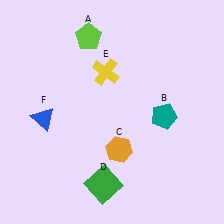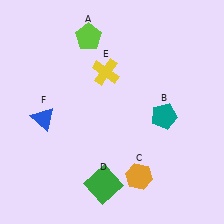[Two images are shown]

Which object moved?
The orange hexagon (C) moved down.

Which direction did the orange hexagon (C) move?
The orange hexagon (C) moved down.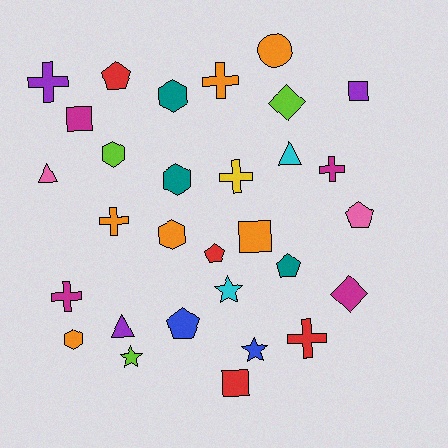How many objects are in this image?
There are 30 objects.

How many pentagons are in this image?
There are 5 pentagons.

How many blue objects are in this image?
There are 2 blue objects.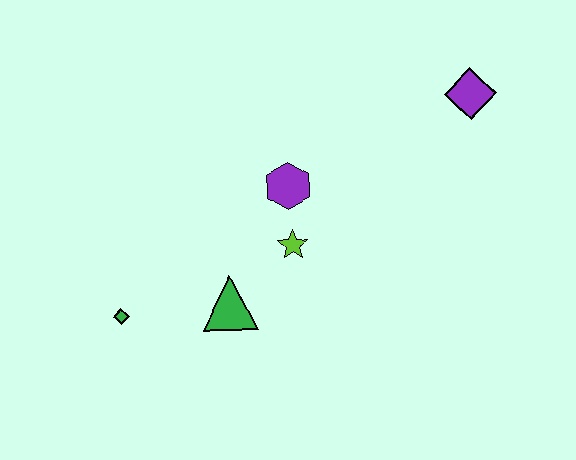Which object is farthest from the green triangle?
The purple diamond is farthest from the green triangle.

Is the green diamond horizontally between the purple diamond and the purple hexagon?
No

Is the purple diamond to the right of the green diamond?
Yes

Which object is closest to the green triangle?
The lime star is closest to the green triangle.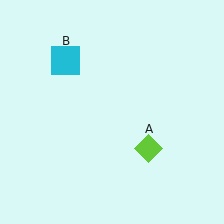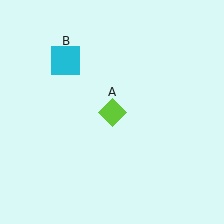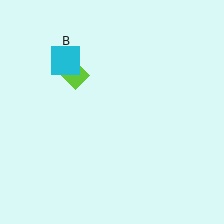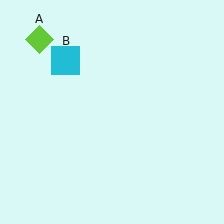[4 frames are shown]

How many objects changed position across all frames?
1 object changed position: lime diamond (object A).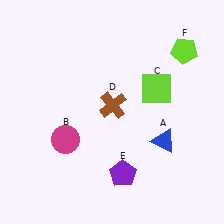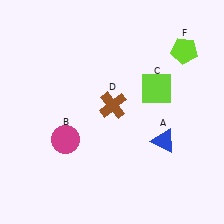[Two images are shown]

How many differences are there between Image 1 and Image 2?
There is 1 difference between the two images.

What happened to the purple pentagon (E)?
The purple pentagon (E) was removed in Image 2. It was in the bottom-right area of Image 1.